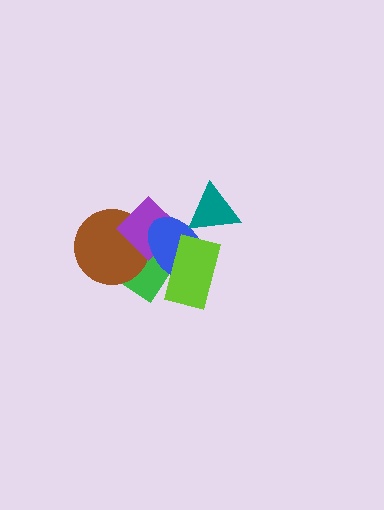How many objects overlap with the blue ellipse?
5 objects overlap with the blue ellipse.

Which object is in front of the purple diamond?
The blue ellipse is in front of the purple diamond.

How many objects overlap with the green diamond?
4 objects overlap with the green diamond.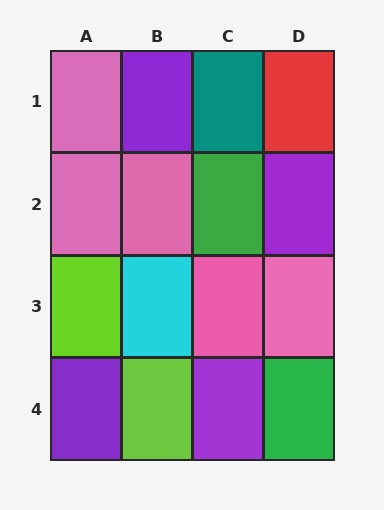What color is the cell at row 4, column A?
Purple.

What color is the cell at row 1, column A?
Pink.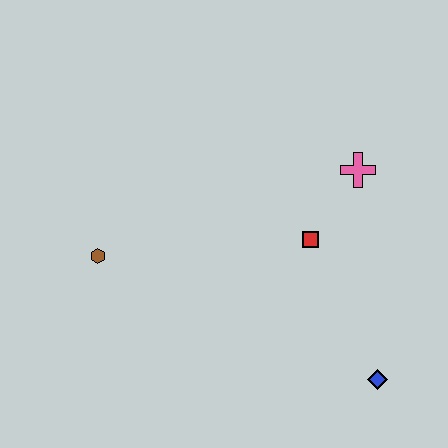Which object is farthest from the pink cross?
The brown hexagon is farthest from the pink cross.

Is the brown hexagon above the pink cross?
No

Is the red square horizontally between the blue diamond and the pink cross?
No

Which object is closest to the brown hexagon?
The red square is closest to the brown hexagon.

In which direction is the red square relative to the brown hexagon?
The red square is to the right of the brown hexagon.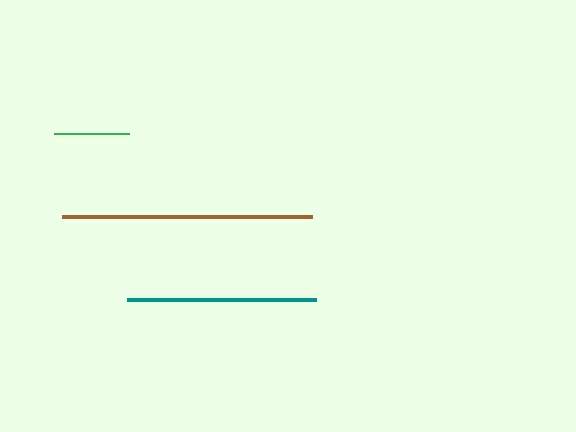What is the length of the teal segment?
The teal segment is approximately 189 pixels long.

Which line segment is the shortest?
The green line is the shortest at approximately 75 pixels.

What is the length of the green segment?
The green segment is approximately 75 pixels long.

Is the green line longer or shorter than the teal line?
The teal line is longer than the green line.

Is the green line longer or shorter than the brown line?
The brown line is longer than the green line.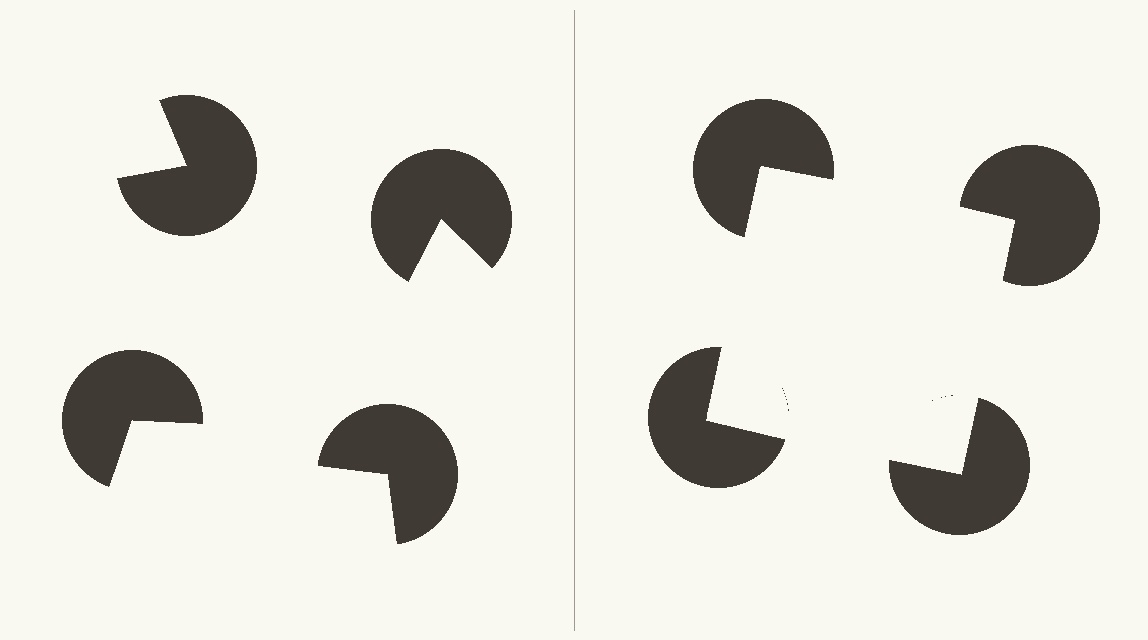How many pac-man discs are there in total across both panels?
8 — 4 on each side.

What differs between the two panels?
The pac-man discs are positioned identically on both sides; only the wedge orientations differ. On the right they align to a square; on the left they are misaligned.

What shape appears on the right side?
An illusory square.